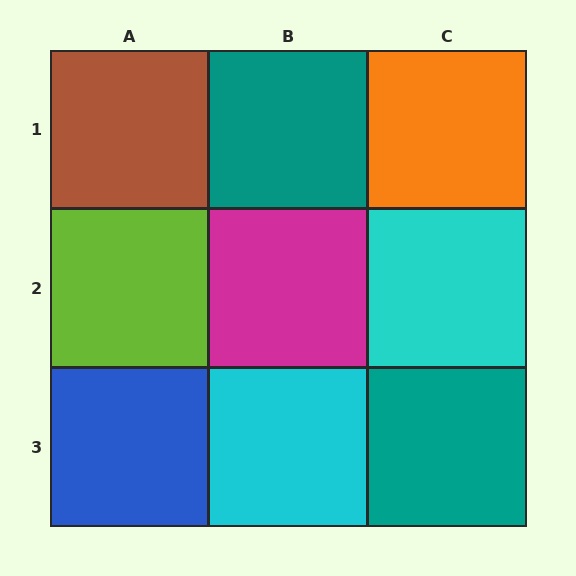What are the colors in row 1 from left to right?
Brown, teal, orange.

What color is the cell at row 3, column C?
Teal.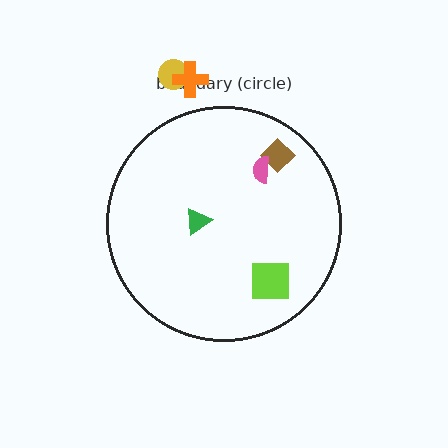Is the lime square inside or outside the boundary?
Inside.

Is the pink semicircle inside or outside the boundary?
Inside.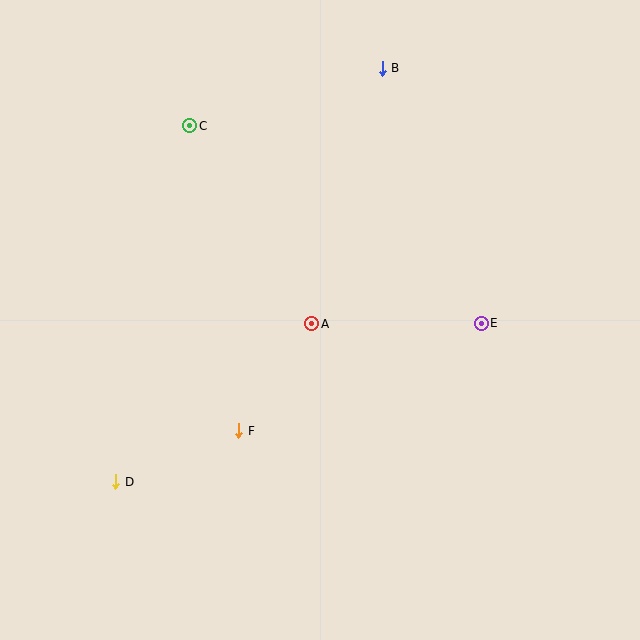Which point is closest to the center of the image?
Point A at (312, 324) is closest to the center.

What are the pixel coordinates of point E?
Point E is at (481, 323).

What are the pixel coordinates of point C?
Point C is at (190, 126).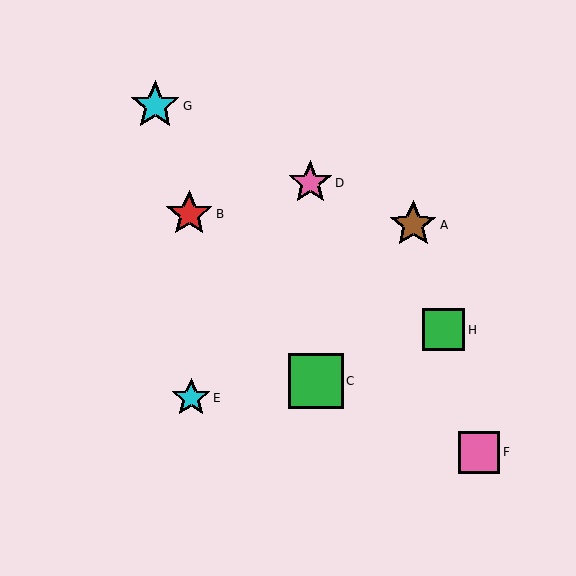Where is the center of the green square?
The center of the green square is at (316, 381).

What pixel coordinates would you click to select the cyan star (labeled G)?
Click at (155, 106) to select the cyan star G.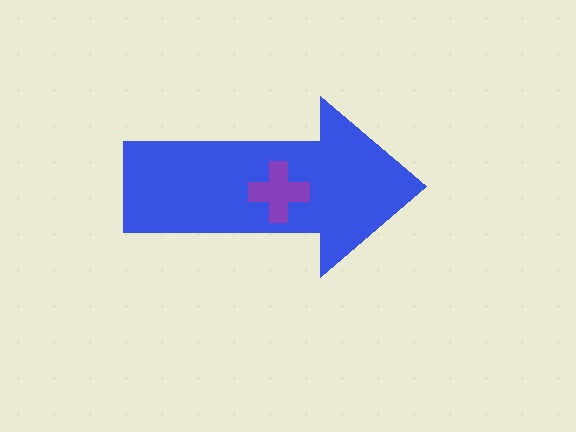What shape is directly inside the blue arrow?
The purple cross.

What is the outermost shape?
The blue arrow.